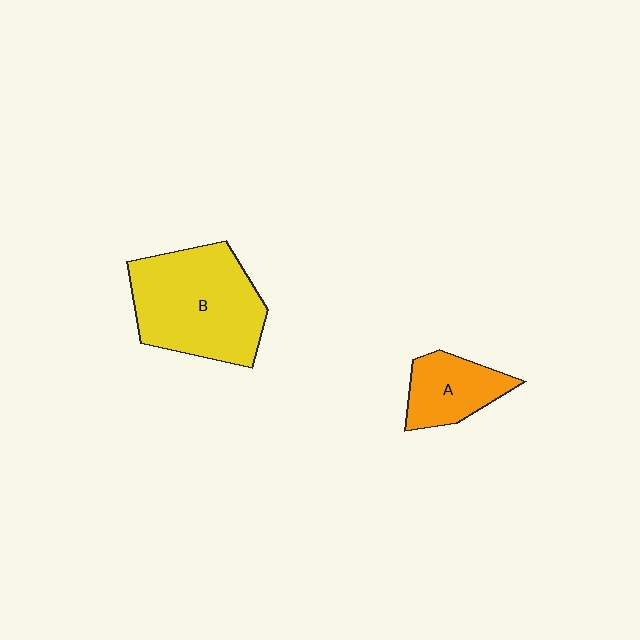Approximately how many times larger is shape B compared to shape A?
Approximately 2.2 times.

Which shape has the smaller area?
Shape A (orange).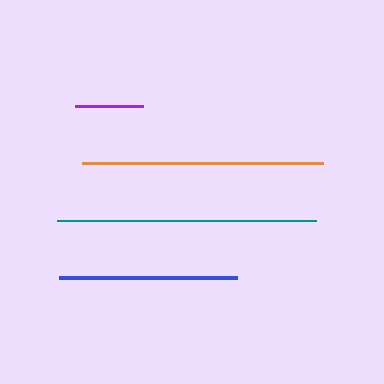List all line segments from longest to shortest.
From longest to shortest: teal, orange, blue, purple.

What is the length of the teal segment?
The teal segment is approximately 259 pixels long.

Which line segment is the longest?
The teal line is the longest at approximately 259 pixels.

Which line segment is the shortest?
The purple line is the shortest at approximately 68 pixels.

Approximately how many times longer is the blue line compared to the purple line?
The blue line is approximately 2.6 times the length of the purple line.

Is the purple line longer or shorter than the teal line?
The teal line is longer than the purple line.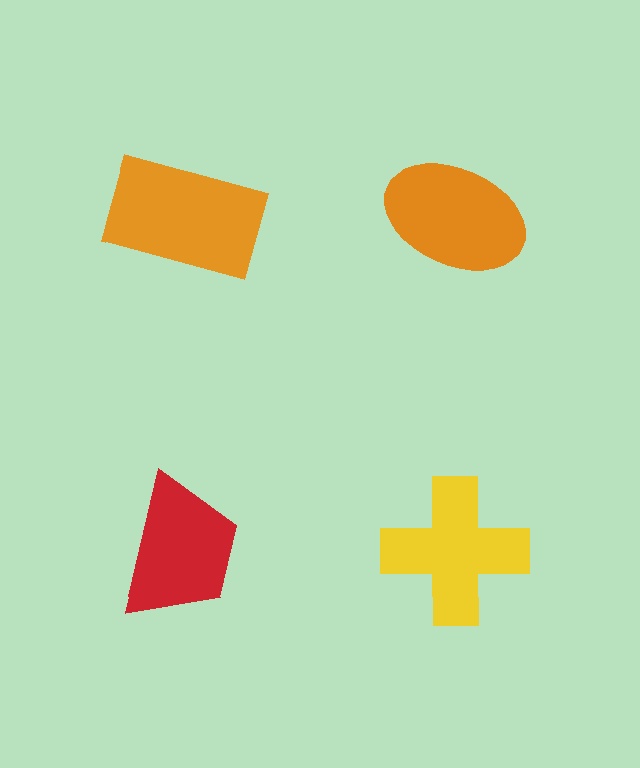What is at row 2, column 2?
A yellow cross.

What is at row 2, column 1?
A red trapezoid.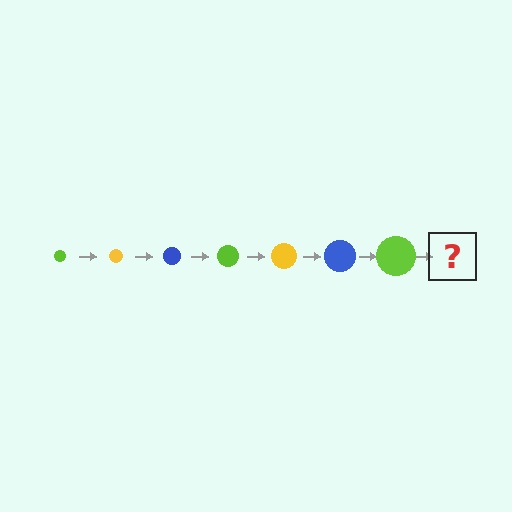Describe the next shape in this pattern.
It should be a yellow circle, larger than the previous one.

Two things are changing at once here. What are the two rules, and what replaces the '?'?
The two rules are that the circle grows larger each step and the color cycles through lime, yellow, and blue. The '?' should be a yellow circle, larger than the previous one.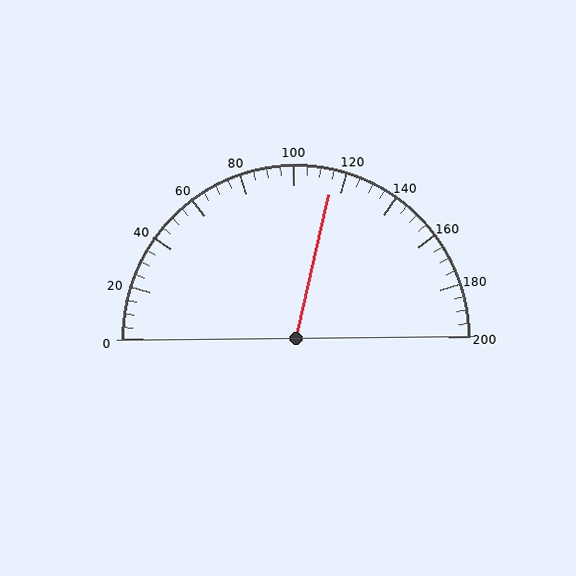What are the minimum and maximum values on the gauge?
The gauge ranges from 0 to 200.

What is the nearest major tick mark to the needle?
The nearest major tick mark is 120.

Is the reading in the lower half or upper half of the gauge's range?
The reading is in the upper half of the range (0 to 200).